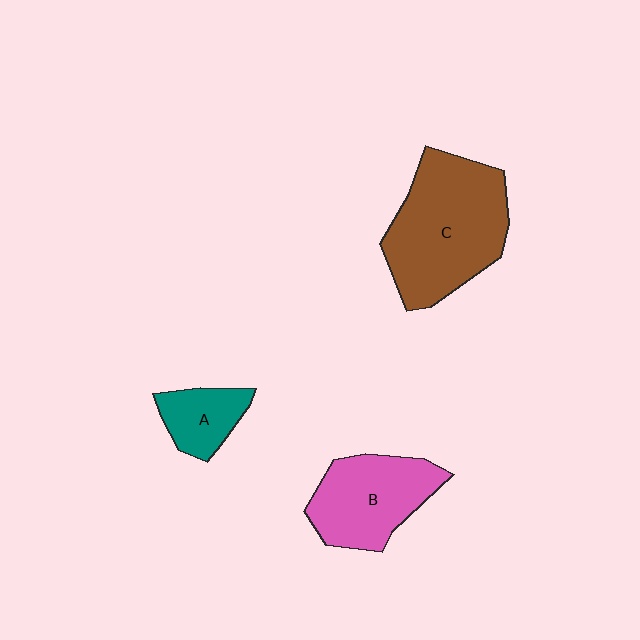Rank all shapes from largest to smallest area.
From largest to smallest: C (brown), B (pink), A (teal).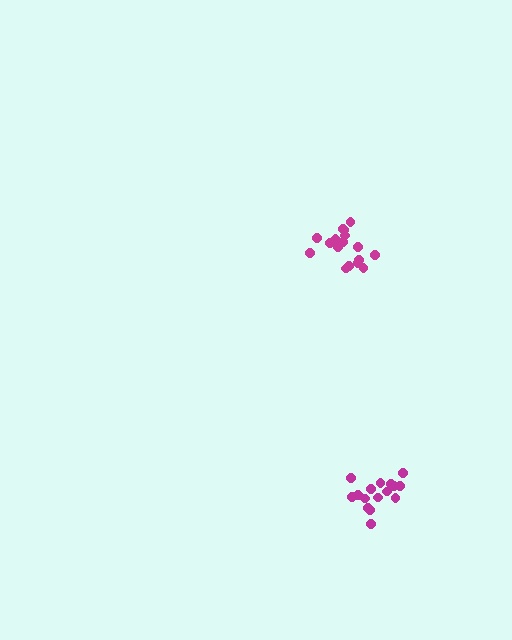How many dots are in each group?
Group 1: 16 dots, Group 2: 17 dots (33 total).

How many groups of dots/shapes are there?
There are 2 groups.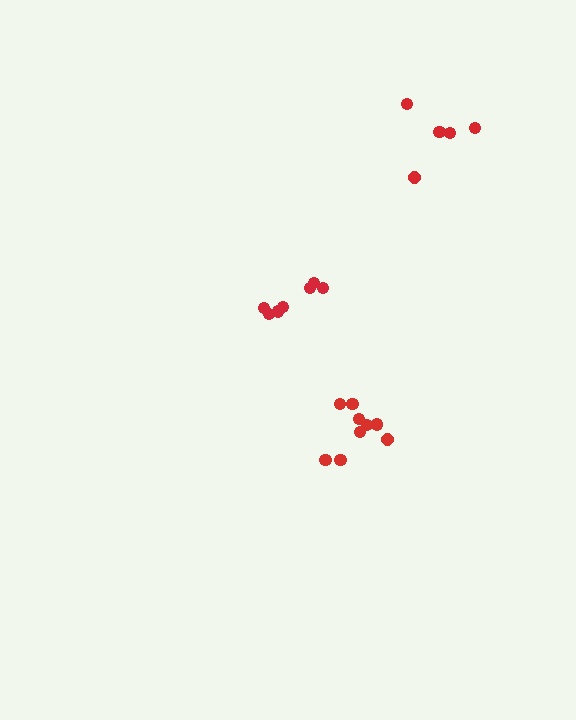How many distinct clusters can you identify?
There are 3 distinct clusters.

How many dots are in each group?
Group 1: 5 dots, Group 2: 9 dots, Group 3: 7 dots (21 total).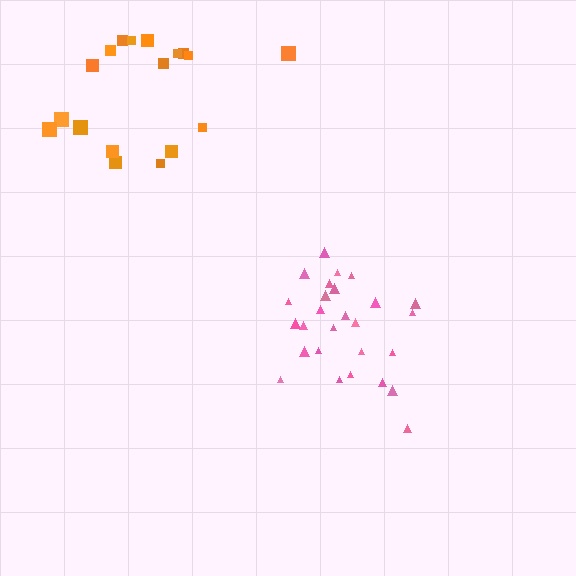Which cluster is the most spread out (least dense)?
Orange.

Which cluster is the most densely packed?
Pink.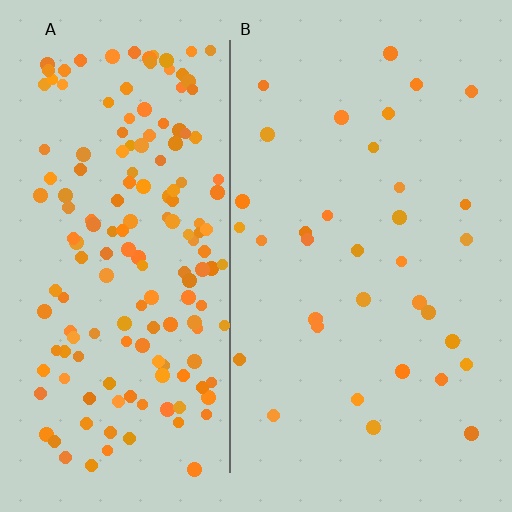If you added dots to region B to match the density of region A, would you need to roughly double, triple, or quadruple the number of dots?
Approximately quadruple.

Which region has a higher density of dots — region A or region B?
A (the left).